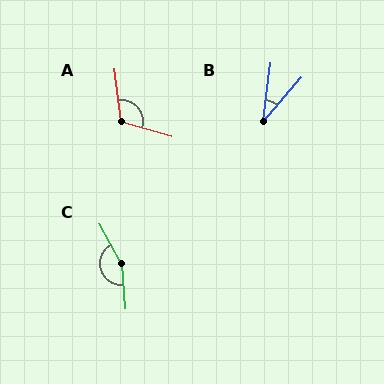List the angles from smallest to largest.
B (34°), A (114°), C (156°).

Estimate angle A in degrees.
Approximately 114 degrees.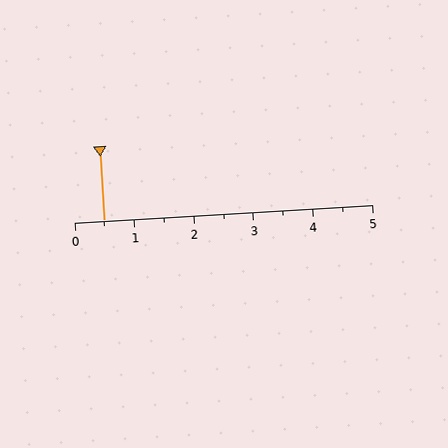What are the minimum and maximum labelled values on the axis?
The axis runs from 0 to 5.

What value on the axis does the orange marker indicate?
The marker indicates approximately 0.5.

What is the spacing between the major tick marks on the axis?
The major ticks are spaced 1 apart.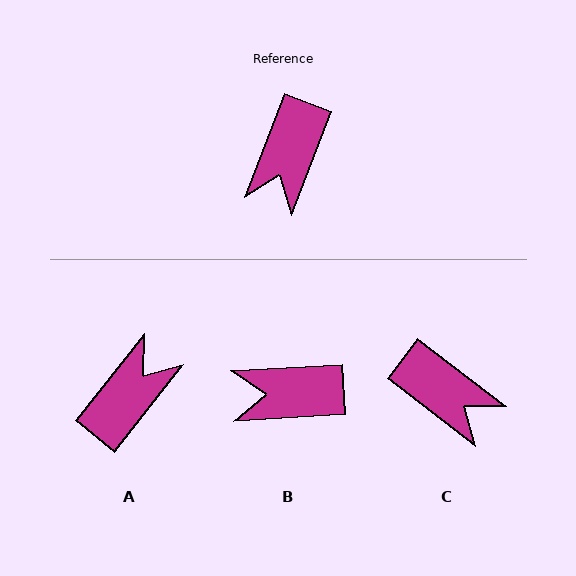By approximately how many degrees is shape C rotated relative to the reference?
Approximately 74 degrees counter-clockwise.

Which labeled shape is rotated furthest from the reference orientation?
A, about 163 degrees away.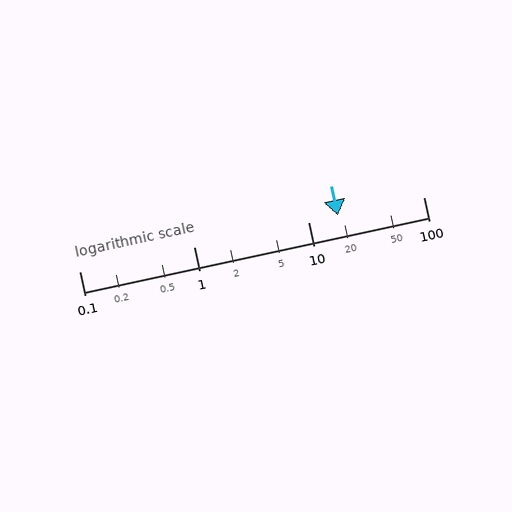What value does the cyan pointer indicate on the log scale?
The pointer indicates approximately 18.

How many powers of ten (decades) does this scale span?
The scale spans 3 decades, from 0.1 to 100.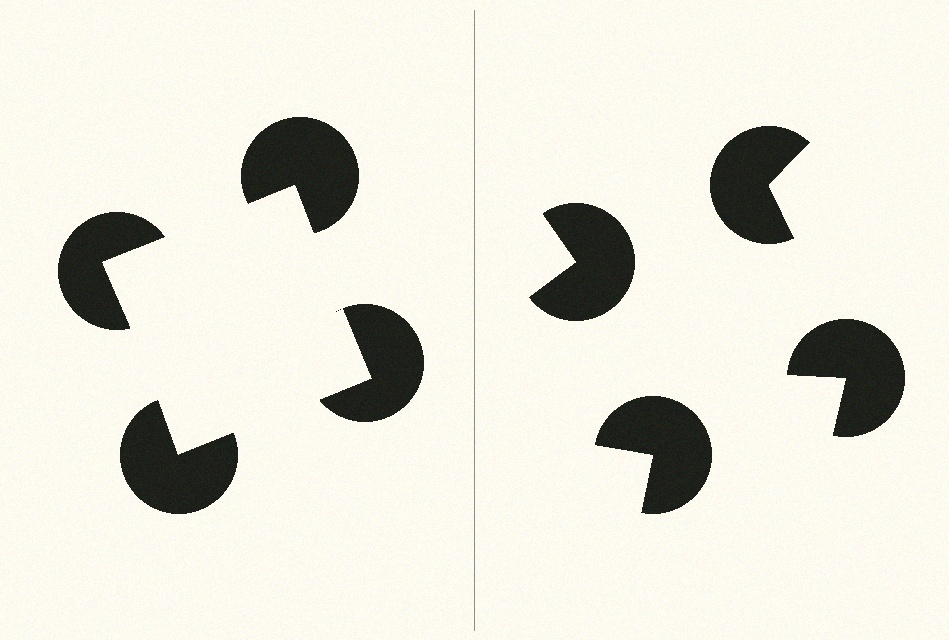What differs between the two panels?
The pac-man discs are positioned identically on both sides; only the wedge orientations differ. On the left they align to a square; on the right they are misaligned.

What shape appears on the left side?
An illusory square.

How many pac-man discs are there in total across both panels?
8 — 4 on each side.